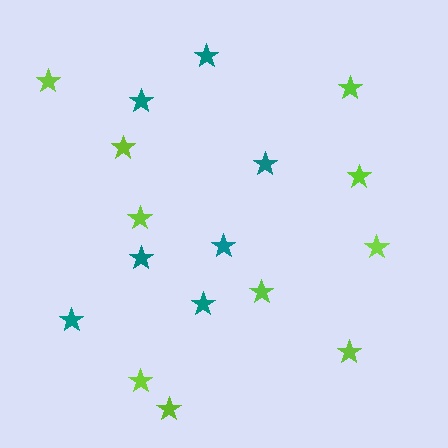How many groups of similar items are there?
There are 2 groups: one group of lime stars (10) and one group of teal stars (7).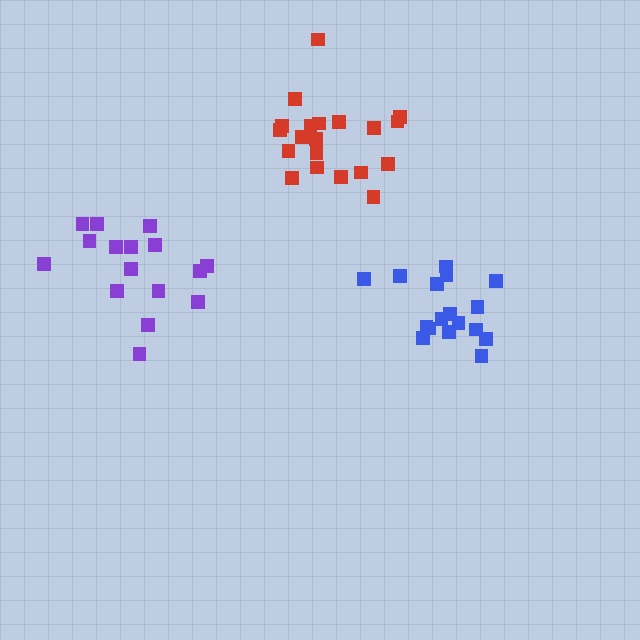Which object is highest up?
The red cluster is topmost.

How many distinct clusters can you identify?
There are 3 distinct clusters.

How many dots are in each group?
Group 1: 17 dots, Group 2: 16 dots, Group 3: 20 dots (53 total).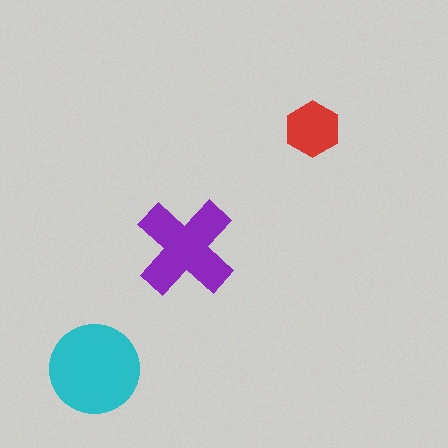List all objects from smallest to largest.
The red hexagon, the purple cross, the cyan circle.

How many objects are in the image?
There are 3 objects in the image.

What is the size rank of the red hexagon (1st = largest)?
3rd.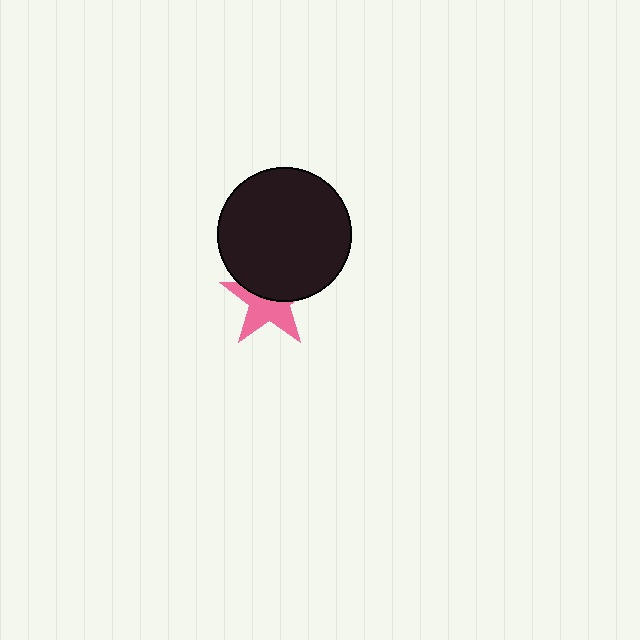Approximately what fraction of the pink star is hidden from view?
Roughly 47% of the pink star is hidden behind the black circle.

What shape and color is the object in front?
The object in front is a black circle.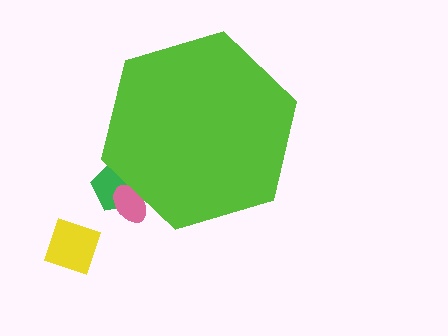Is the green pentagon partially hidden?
Yes, the green pentagon is partially hidden behind the lime hexagon.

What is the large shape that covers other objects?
A lime hexagon.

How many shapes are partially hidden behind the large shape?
2 shapes are partially hidden.